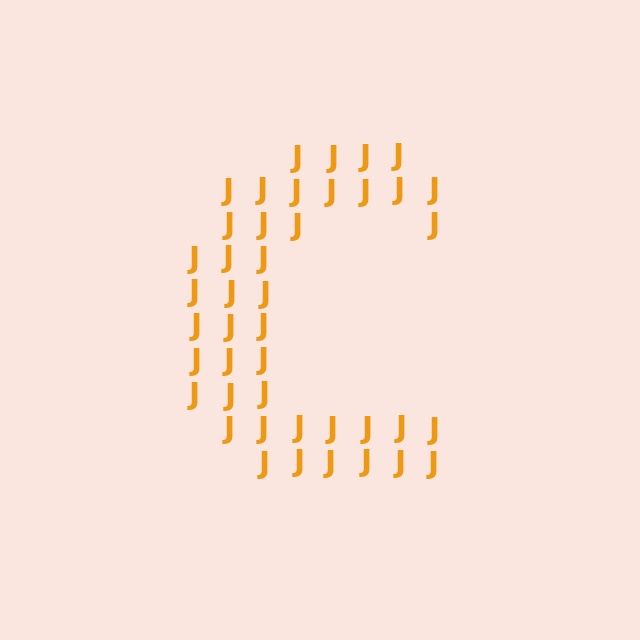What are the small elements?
The small elements are letter J's.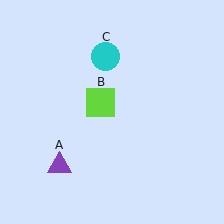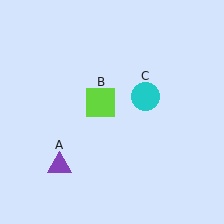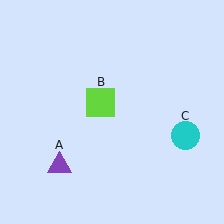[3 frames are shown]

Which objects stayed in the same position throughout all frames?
Purple triangle (object A) and lime square (object B) remained stationary.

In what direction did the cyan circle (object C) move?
The cyan circle (object C) moved down and to the right.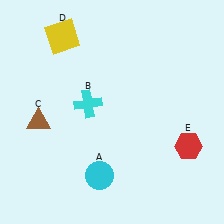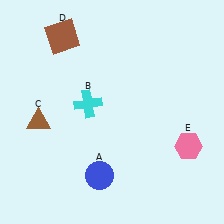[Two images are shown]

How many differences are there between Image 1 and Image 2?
There are 3 differences between the two images.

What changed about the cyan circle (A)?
In Image 1, A is cyan. In Image 2, it changed to blue.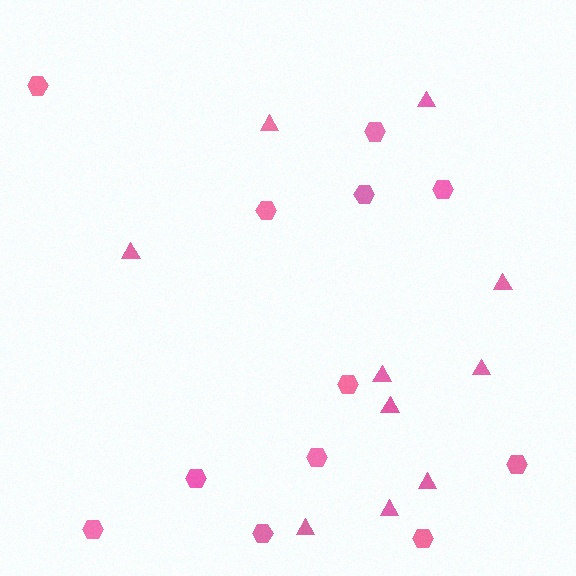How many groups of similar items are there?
There are 2 groups: one group of triangles (10) and one group of hexagons (12).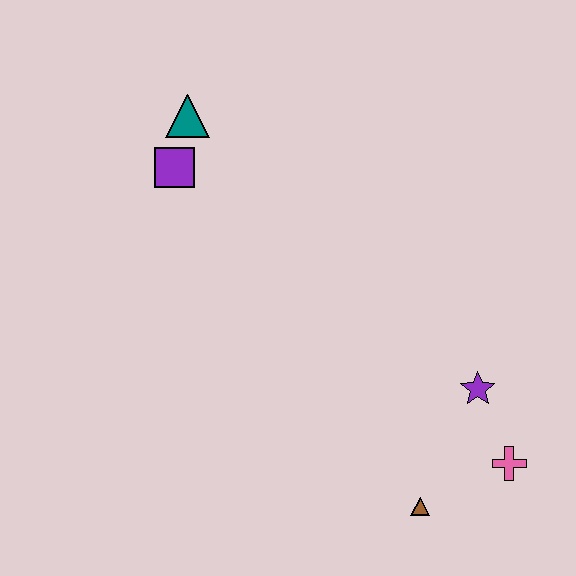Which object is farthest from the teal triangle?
The pink cross is farthest from the teal triangle.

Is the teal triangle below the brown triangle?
No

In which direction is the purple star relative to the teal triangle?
The purple star is to the right of the teal triangle.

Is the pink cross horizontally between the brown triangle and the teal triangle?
No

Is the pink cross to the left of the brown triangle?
No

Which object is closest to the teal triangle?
The purple square is closest to the teal triangle.